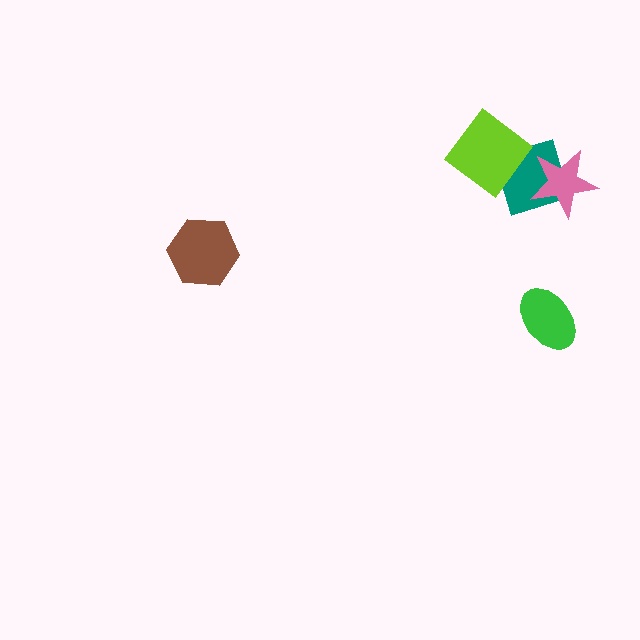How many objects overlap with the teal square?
2 objects overlap with the teal square.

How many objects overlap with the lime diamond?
1 object overlaps with the lime diamond.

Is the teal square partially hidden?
Yes, it is partially covered by another shape.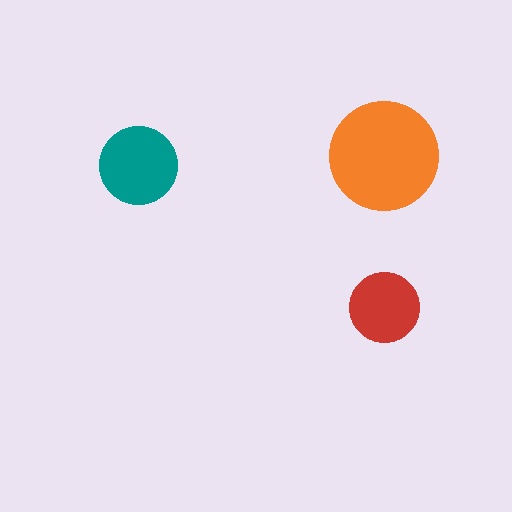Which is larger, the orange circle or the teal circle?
The orange one.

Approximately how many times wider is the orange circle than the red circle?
About 1.5 times wider.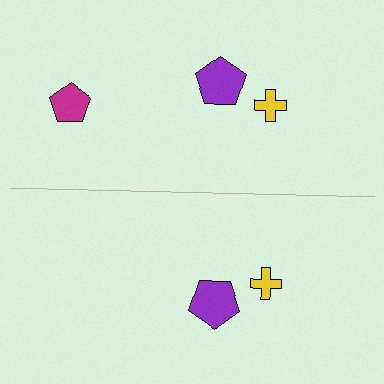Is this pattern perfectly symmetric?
No, the pattern is not perfectly symmetric. A magenta pentagon is missing from the bottom side.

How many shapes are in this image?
There are 5 shapes in this image.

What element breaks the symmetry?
A magenta pentagon is missing from the bottom side.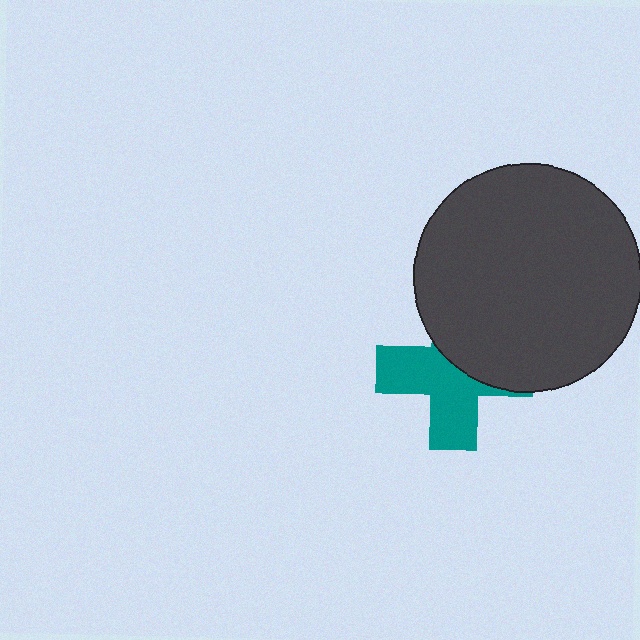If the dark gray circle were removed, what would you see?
You would see the complete teal cross.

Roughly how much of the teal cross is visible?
About half of it is visible (roughly 55%).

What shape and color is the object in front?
The object in front is a dark gray circle.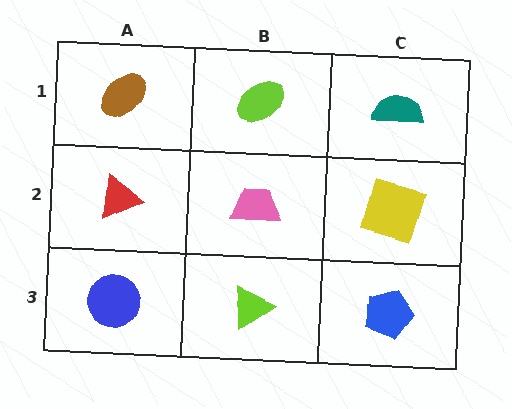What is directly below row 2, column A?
A blue circle.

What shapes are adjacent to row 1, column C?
A yellow square (row 2, column C), a lime ellipse (row 1, column B).